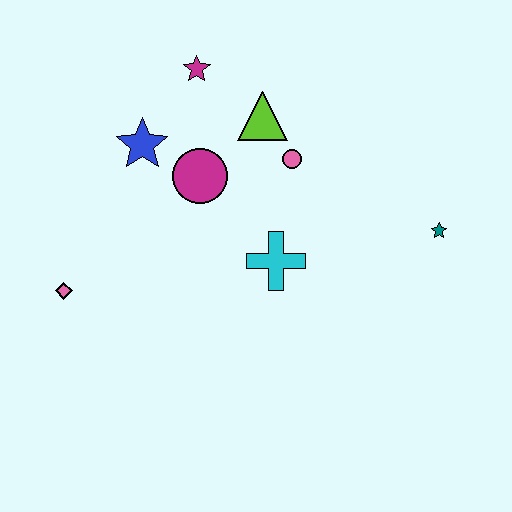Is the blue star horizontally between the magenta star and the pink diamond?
Yes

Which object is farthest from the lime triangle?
The pink diamond is farthest from the lime triangle.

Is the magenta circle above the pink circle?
No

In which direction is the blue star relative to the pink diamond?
The blue star is above the pink diamond.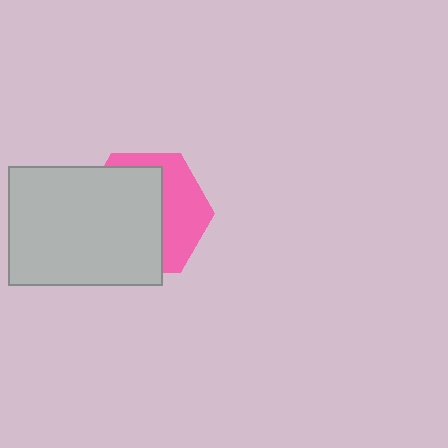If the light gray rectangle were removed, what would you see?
You would see the complete pink hexagon.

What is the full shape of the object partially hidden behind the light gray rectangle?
The partially hidden object is a pink hexagon.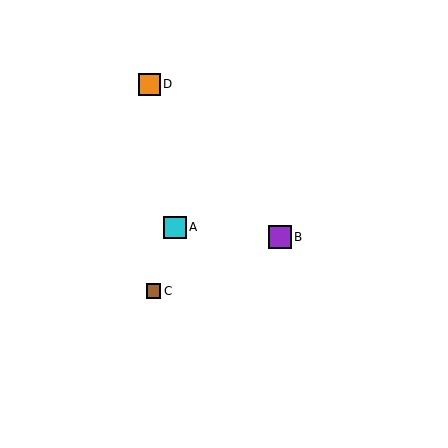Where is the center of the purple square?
The center of the purple square is at (280, 237).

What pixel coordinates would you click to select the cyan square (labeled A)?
Click at (175, 227) to select the cyan square A.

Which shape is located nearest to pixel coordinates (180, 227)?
The cyan square (labeled A) at (175, 227) is nearest to that location.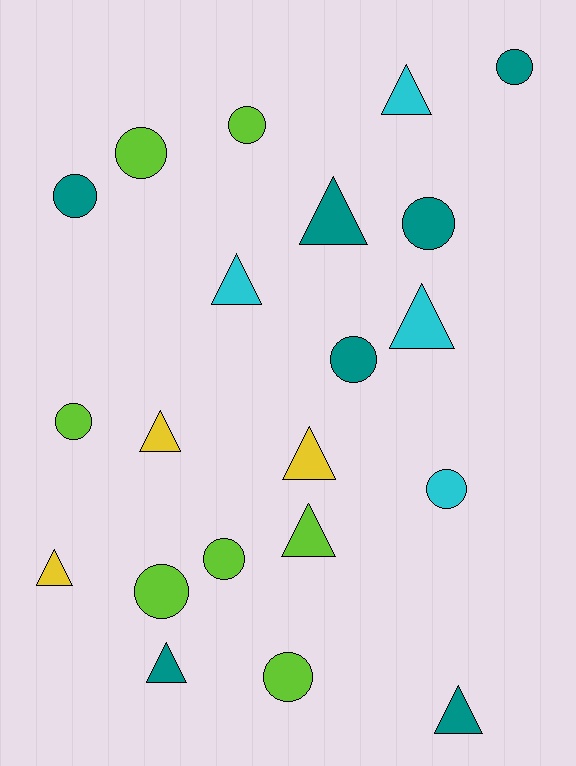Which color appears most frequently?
Teal, with 7 objects.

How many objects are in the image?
There are 21 objects.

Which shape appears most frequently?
Circle, with 11 objects.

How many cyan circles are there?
There is 1 cyan circle.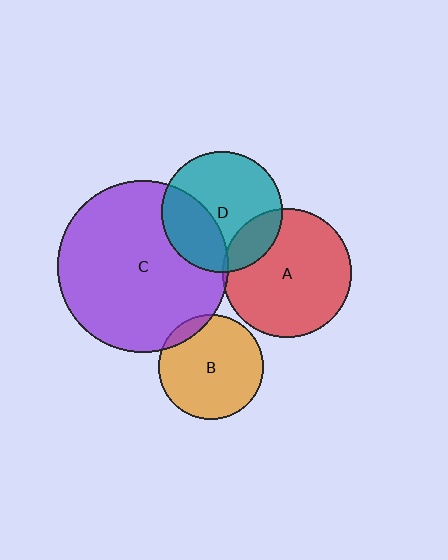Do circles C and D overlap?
Yes.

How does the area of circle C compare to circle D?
Approximately 2.0 times.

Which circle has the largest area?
Circle C (purple).